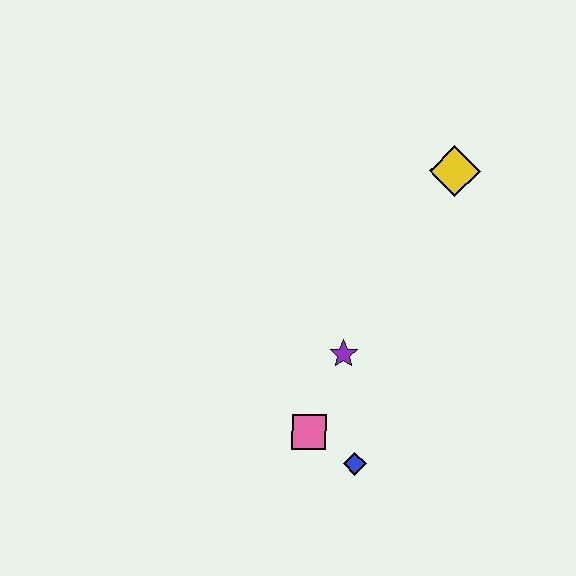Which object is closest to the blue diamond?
The pink square is closest to the blue diamond.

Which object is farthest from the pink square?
The yellow diamond is farthest from the pink square.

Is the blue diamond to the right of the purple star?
Yes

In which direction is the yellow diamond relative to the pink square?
The yellow diamond is above the pink square.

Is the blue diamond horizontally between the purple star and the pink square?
No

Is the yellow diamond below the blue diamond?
No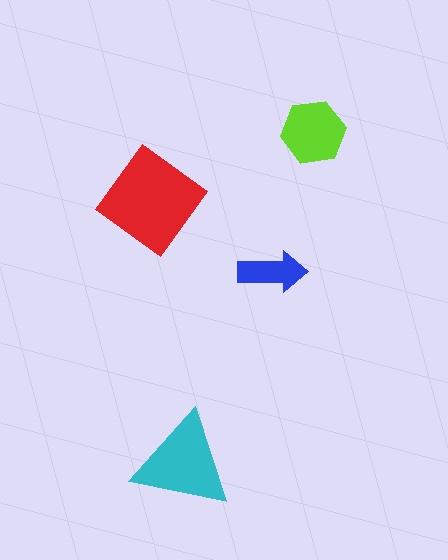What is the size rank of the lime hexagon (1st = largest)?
3rd.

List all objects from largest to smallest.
The red diamond, the cyan triangle, the lime hexagon, the blue arrow.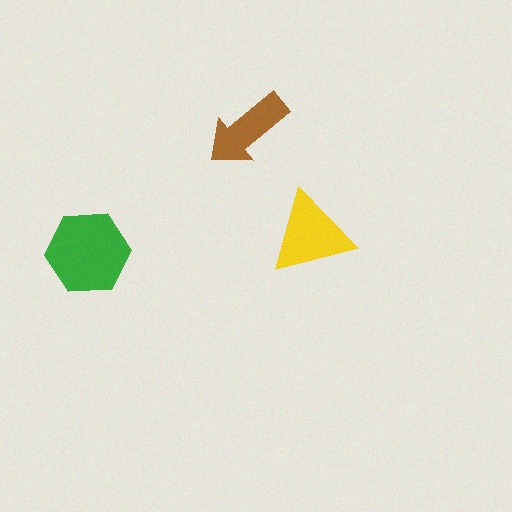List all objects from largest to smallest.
The green hexagon, the yellow triangle, the brown arrow.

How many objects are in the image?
There are 3 objects in the image.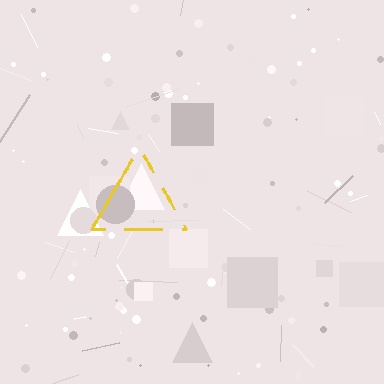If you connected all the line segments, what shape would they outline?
They would outline a triangle.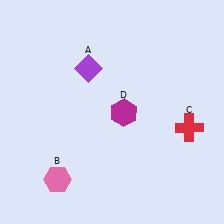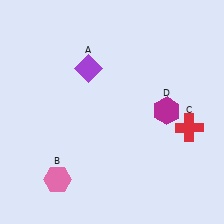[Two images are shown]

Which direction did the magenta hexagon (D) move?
The magenta hexagon (D) moved right.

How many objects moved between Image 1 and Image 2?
1 object moved between the two images.